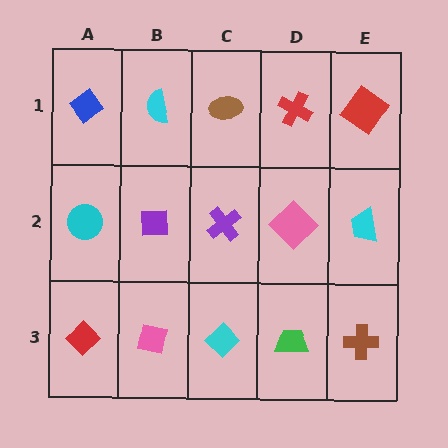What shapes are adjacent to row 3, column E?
A cyan trapezoid (row 2, column E), a green trapezoid (row 3, column D).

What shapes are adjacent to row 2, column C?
A brown ellipse (row 1, column C), a cyan diamond (row 3, column C), a purple square (row 2, column B), a pink diamond (row 2, column D).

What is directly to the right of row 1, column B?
A brown ellipse.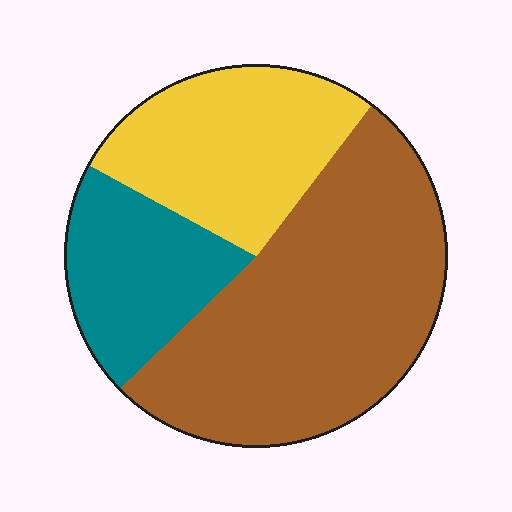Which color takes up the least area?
Teal, at roughly 20%.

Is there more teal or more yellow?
Yellow.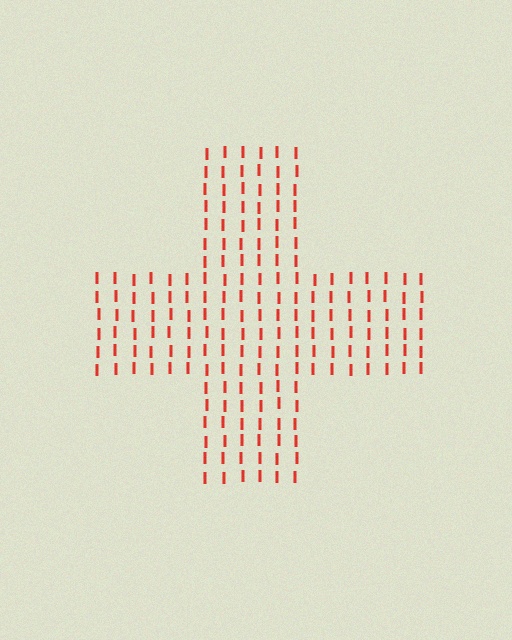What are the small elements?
The small elements are letter I's.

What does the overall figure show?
The overall figure shows a cross.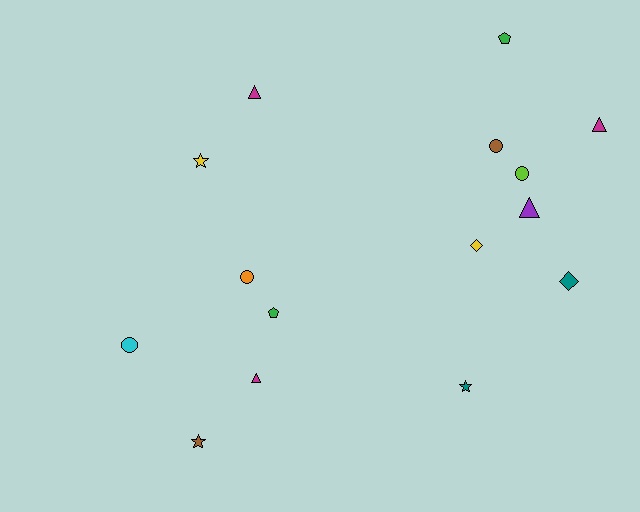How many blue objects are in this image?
There are no blue objects.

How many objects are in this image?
There are 15 objects.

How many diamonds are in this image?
There are 2 diamonds.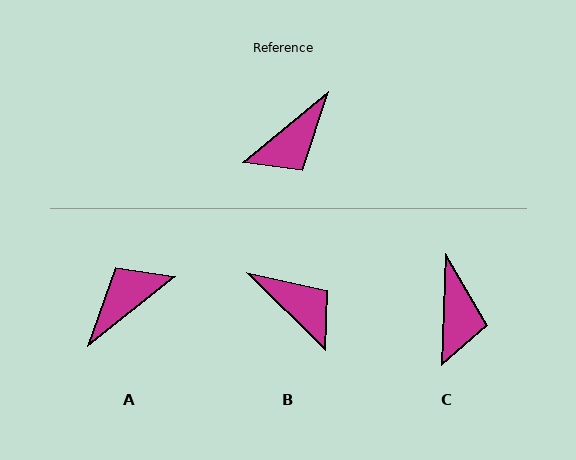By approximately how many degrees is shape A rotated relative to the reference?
Approximately 179 degrees counter-clockwise.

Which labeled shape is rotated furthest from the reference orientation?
A, about 179 degrees away.